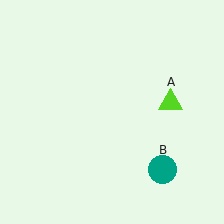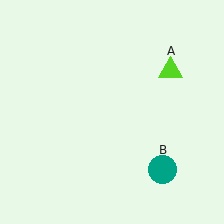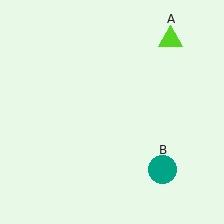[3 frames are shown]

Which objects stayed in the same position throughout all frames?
Teal circle (object B) remained stationary.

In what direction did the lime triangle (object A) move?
The lime triangle (object A) moved up.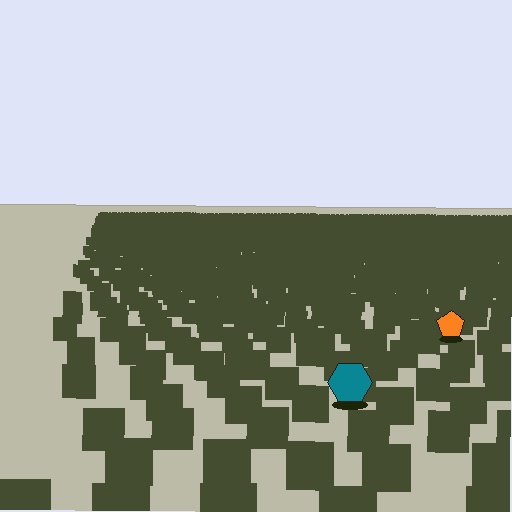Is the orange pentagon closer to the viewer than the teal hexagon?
No. The teal hexagon is closer — you can tell from the texture gradient: the ground texture is coarser near it.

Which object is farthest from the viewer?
The orange pentagon is farthest from the viewer. It appears smaller and the ground texture around it is denser.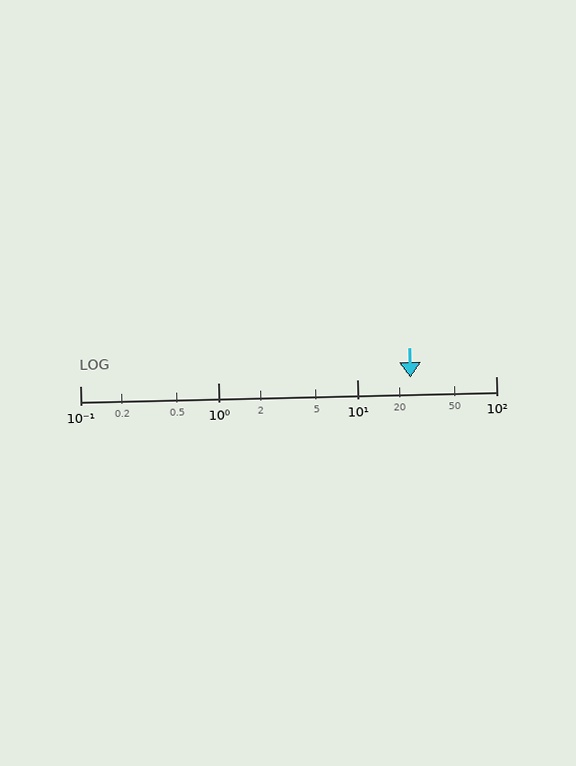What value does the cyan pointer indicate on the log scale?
The pointer indicates approximately 24.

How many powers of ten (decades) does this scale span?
The scale spans 3 decades, from 0.1 to 100.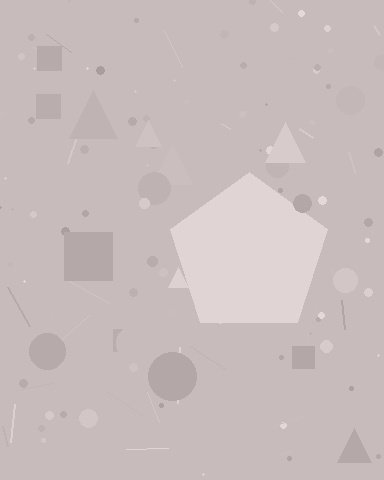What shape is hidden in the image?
A pentagon is hidden in the image.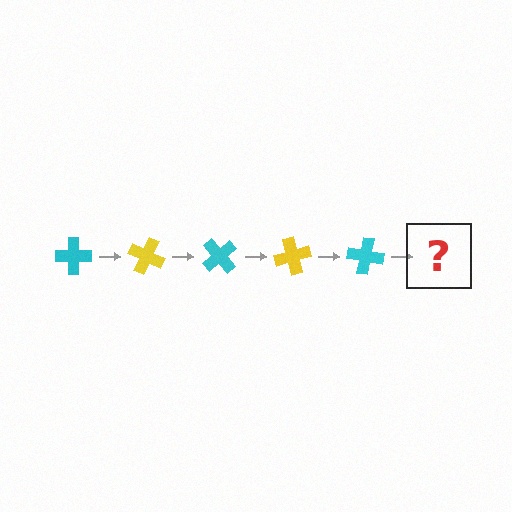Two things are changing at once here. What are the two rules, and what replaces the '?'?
The two rules are that it rotates 25 degrees each step and the color cycles through cyan and yellow. The '?' should be a yellow cross, rotated 125 degrees from the start.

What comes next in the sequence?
The next element should be a yellow cross, rotated 125 degrees from the start.